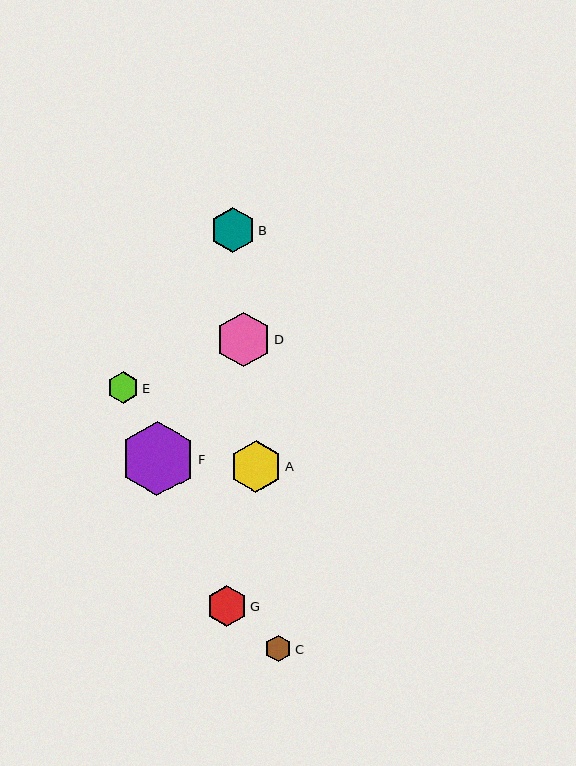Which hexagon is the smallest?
Hexagon C is the smallest with a size of approximately 27 pixels.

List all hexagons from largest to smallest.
From largest to smallest: F, D, A, B, G, E, C.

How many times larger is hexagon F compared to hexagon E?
Hexagon F is approximately 2.3 times the size of hexagon E.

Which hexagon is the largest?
Hexagon F is the largest with a size of approximately 75 pixels.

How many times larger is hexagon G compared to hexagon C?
Hexagon G is approximately 1.5 times the size of hexagon C.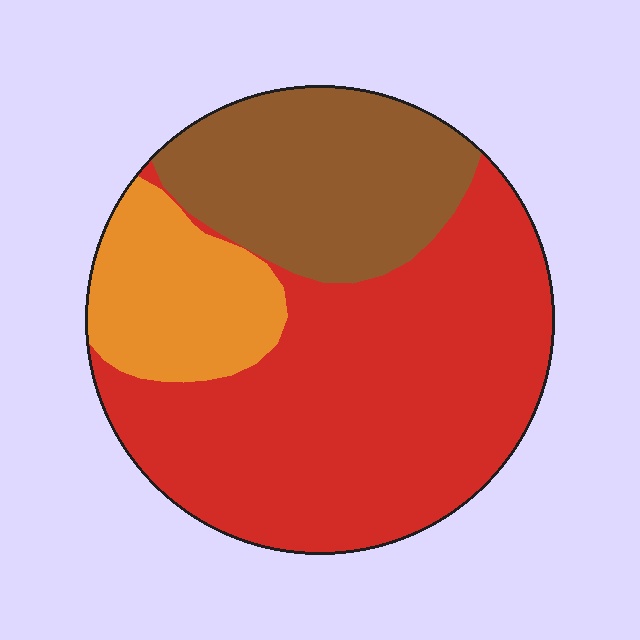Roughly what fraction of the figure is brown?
Brown takes up about one quarter (1/4) of the figure.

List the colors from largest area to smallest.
From largest to smallest: red, brown, orange.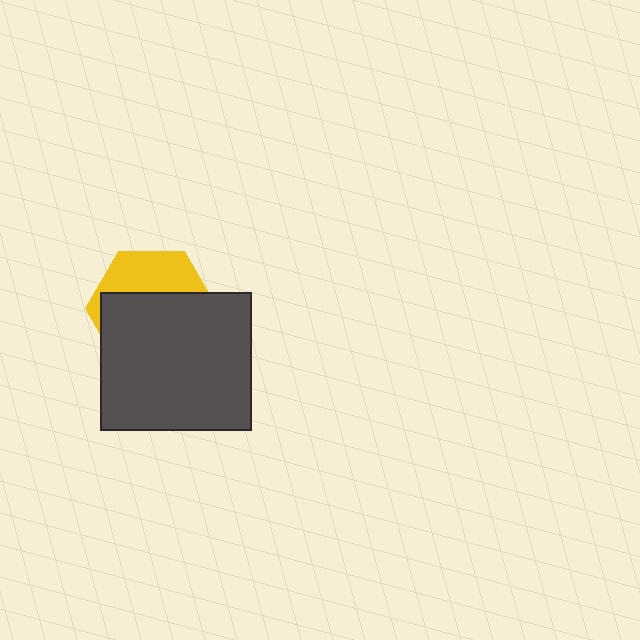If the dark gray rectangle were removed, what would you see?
You would see the complete yellow hexagon.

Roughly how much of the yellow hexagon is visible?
A small part of it is visible (roughly 35%).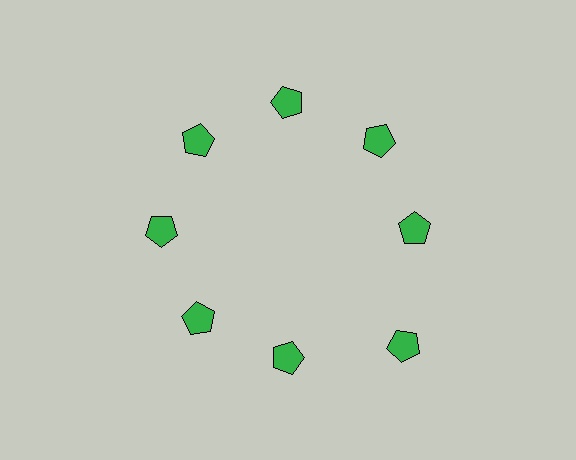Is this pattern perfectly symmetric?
No. The 8 green pentagons are arranged in a ring, but one element near the 4 o'clock position is pushed outward from the center, breaking the 8-fold rotational symmetry.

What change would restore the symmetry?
The symmetry would be restored by moving it inward, back onto the ring so that all 8 pentagons sit at equal angles and equal distance from the center.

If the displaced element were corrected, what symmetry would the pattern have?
It would have 8-fold rotational symmetry — the pattern would map onto itself every 45 degrees.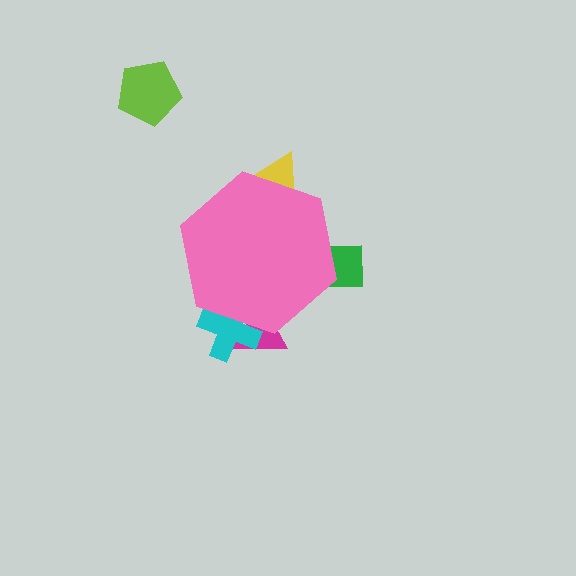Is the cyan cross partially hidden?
Yes, the cyan cross is partially hidden behind the pink hexagon.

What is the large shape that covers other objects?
A pink hexagon.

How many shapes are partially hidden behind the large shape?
4 shapes are partially hidden.